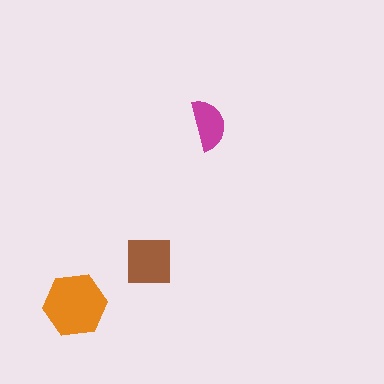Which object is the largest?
The orange hexagon.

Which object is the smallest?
The magenta semicircle.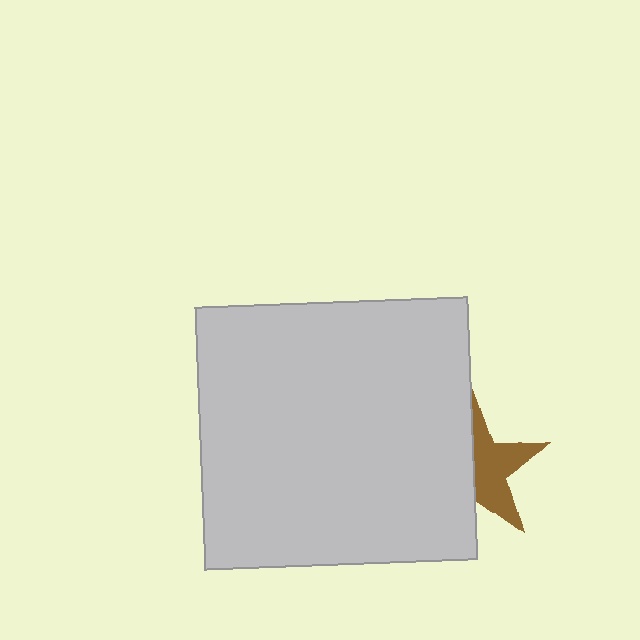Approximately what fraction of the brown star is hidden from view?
Roughly 50% of the brown star is hidden behind the light gray rectangle.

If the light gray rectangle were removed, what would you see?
You would see the complete brown star.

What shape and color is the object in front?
The object in front is a light gray rectangle.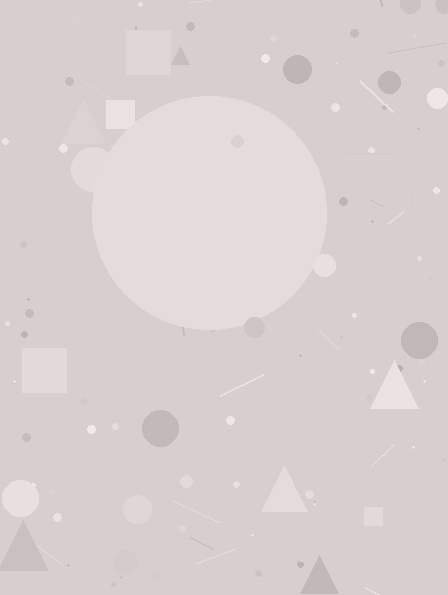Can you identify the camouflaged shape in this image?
The camouflaged shape is a circle.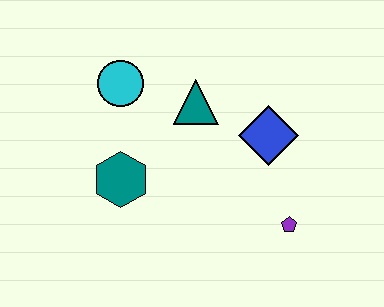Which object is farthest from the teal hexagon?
The purple pentagon is farthest from the teal hexagon.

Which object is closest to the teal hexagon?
The cyan circle is closest to the teal hexagon.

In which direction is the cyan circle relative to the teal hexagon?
The cyan circle is above the teal hexagon.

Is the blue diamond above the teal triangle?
No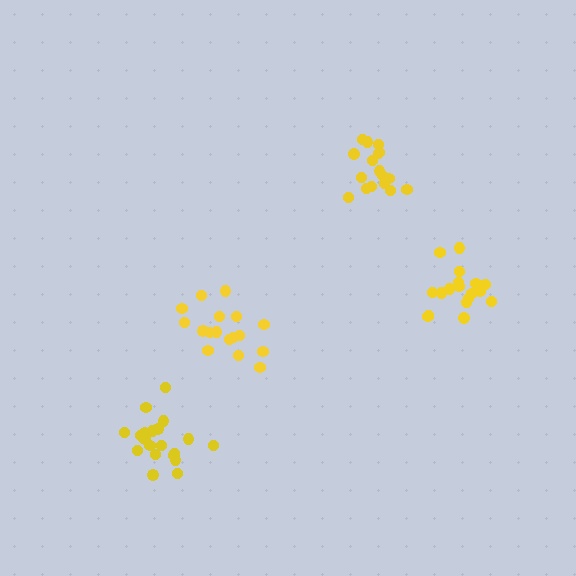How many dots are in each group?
Group 1: 17 dots, Group 2: 19 dots, Group 3: 18 dots, Group 4: 20 dots (74 total).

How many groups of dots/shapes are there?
There are 4 groups.